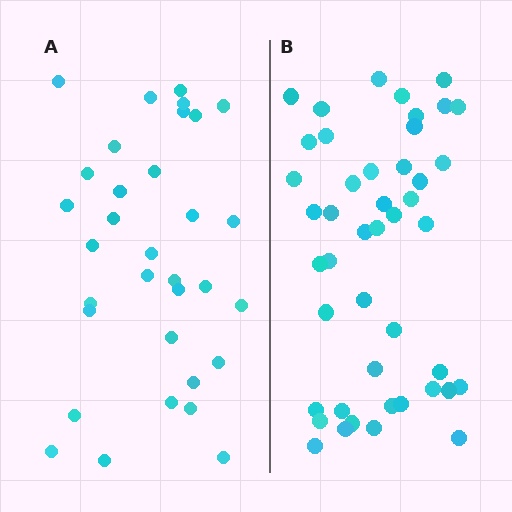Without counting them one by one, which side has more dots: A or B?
Region B (the right region) has more dots.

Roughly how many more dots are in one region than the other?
Region B has roughly 12 or so more dots than region A.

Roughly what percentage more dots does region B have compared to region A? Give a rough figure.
About 35% more.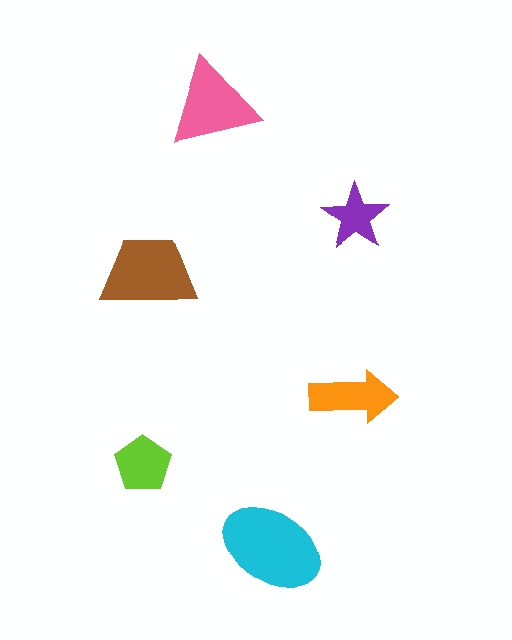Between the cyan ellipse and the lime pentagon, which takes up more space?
The cyan ellipse.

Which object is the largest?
The cyan ellipse.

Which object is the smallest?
The purple star.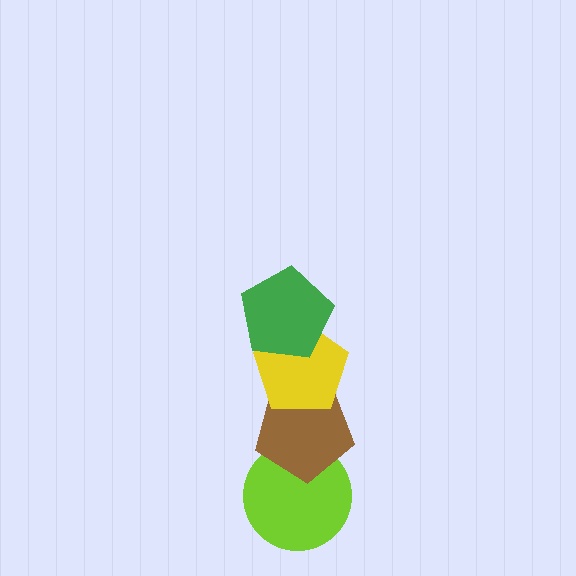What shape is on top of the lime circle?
The brown pentagon is on top of the lime circle.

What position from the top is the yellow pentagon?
The yellow pentagon is 2nd from the top.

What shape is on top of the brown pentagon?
The yellow pentagon is on top of the brown pentagon.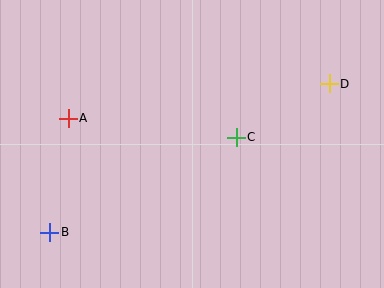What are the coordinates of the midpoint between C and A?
The midpoint between C and A is at (152, 128).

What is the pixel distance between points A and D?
The distance between A and D is 263 pixels.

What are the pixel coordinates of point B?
Point B is at (50, 232).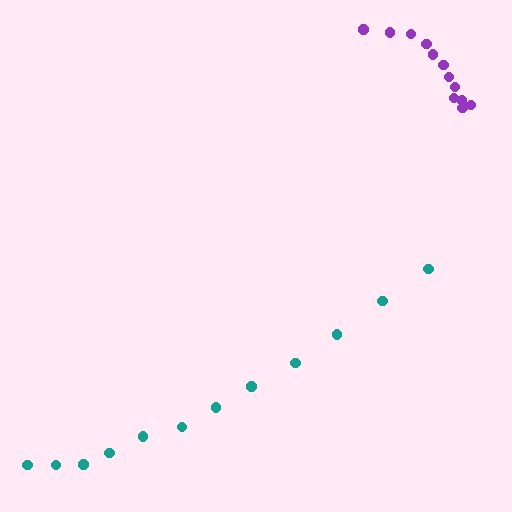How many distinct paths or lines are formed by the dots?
There are 2 distinct paths.